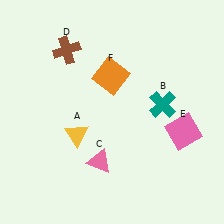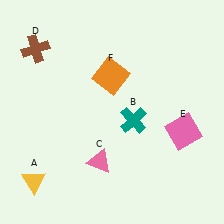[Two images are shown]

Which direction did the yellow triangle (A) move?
The yellow triangle (A) moved down.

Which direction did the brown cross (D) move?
The brown cross (D) moved left.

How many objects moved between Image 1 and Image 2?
3 objects moved between the two images.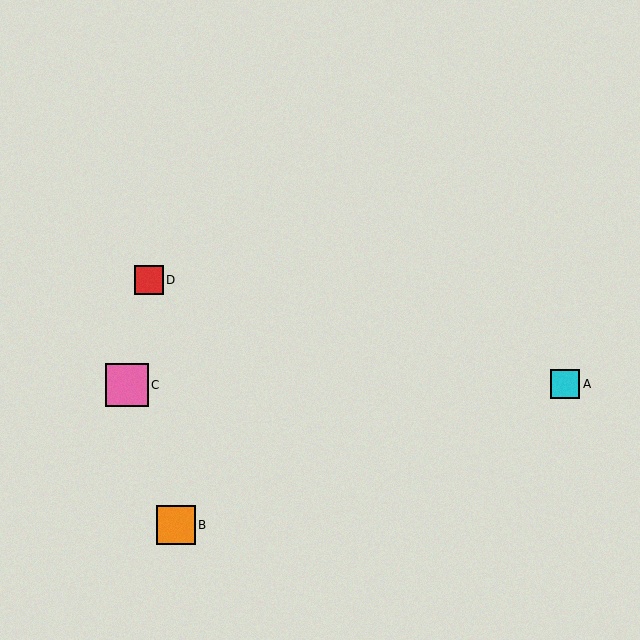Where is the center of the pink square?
The center of the pink square is at (127, 385).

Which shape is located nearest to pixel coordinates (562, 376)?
The cyan square (labeled A) at (565, 384) is nearest to that location.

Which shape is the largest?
The pink square (labeled C) is the largest.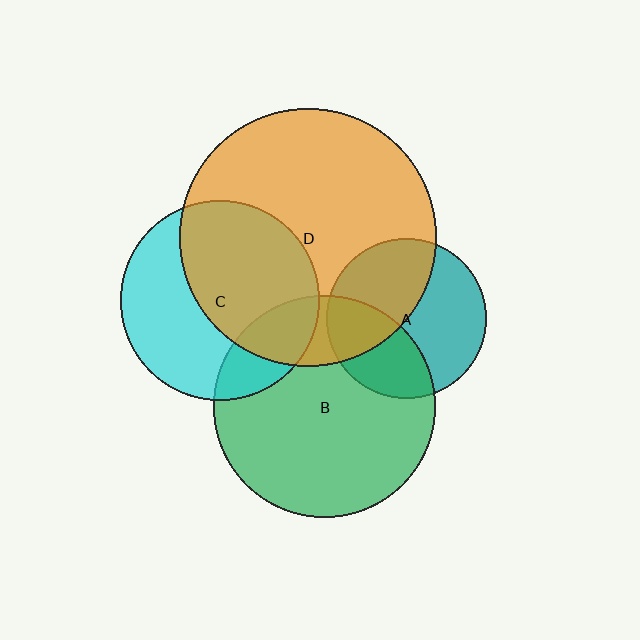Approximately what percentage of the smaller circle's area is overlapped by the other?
Approximately 20%.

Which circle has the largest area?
Circle D (orange).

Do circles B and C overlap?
Yes.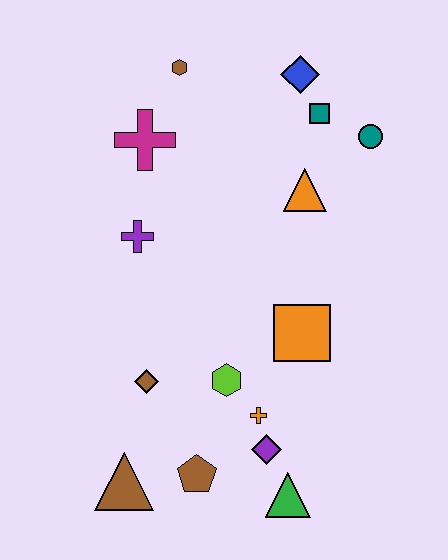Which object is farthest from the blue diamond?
The brown triangle is farthest from the blue diamond.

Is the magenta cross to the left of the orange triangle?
Yes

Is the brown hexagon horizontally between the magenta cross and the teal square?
Yes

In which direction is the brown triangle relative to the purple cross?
The brown triangle is below the purple cross.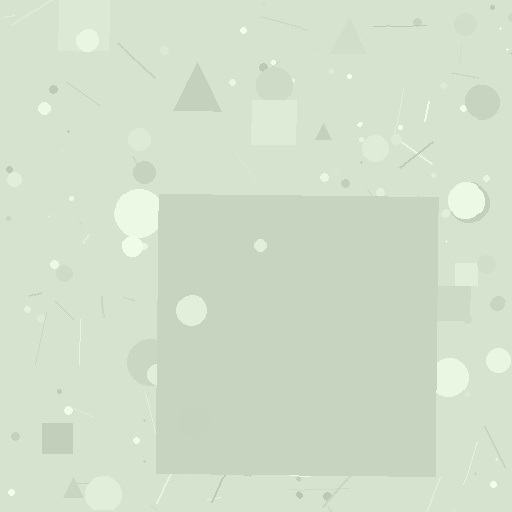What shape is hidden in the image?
A square is hidden in the image.